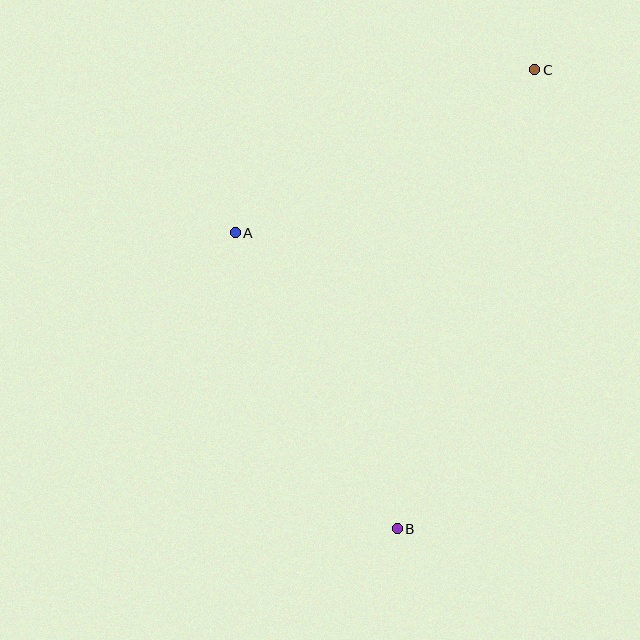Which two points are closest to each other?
Points A and B are closest to each other.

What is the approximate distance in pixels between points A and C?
The distance between A and C is approximately 341 pixels.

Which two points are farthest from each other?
Points B and C are farthest from each other.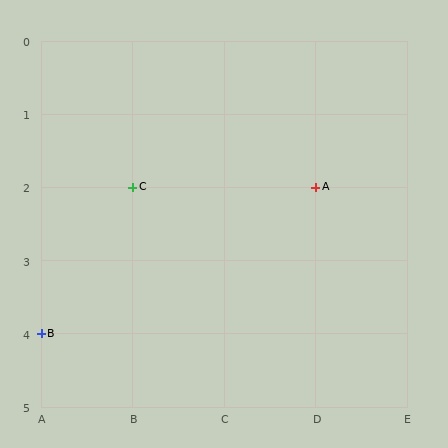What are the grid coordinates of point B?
Point B is at grid coordinates (A, 4).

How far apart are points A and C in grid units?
Points A and C are 2 columns apart.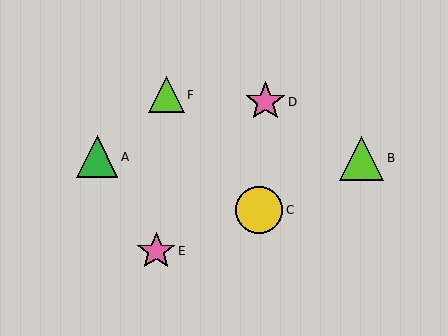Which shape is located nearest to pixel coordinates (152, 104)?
The lime triangle (labeled F) at (166, 95) is nearest to that location.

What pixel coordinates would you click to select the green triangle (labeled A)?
Click at (97, 157) to select the green triangle A.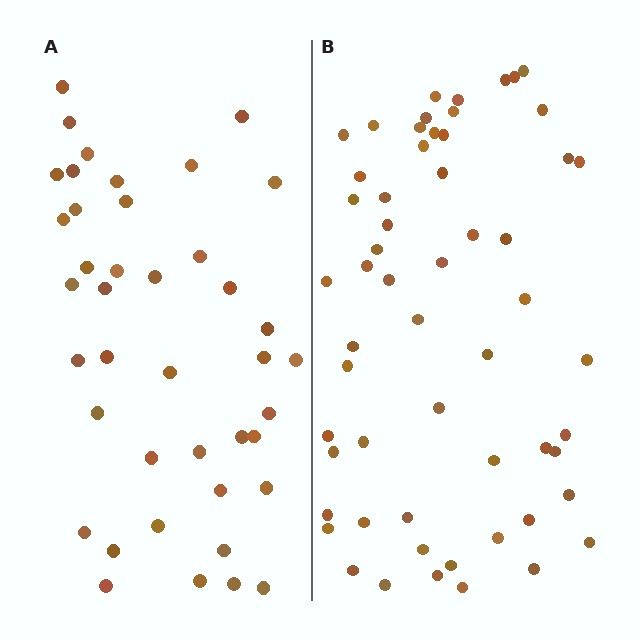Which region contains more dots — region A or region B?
Region B (the right region) has more dots.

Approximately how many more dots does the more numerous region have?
Region B has approximately 15 more dots than region A.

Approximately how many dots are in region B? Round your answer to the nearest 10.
About 60 dots. (The exact count is 57, which rounds to 60.)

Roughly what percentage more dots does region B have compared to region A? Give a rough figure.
About 40% more.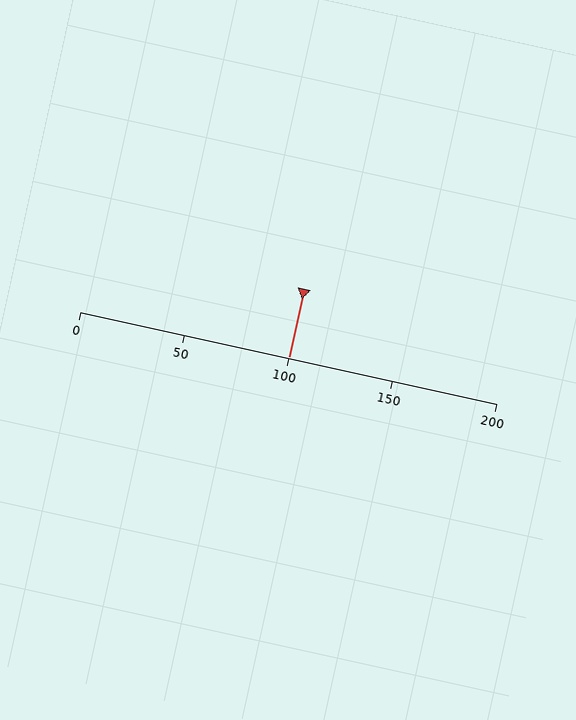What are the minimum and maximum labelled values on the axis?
The axis runs from 0 to 200.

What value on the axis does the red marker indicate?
The marker indicates approximately 100.